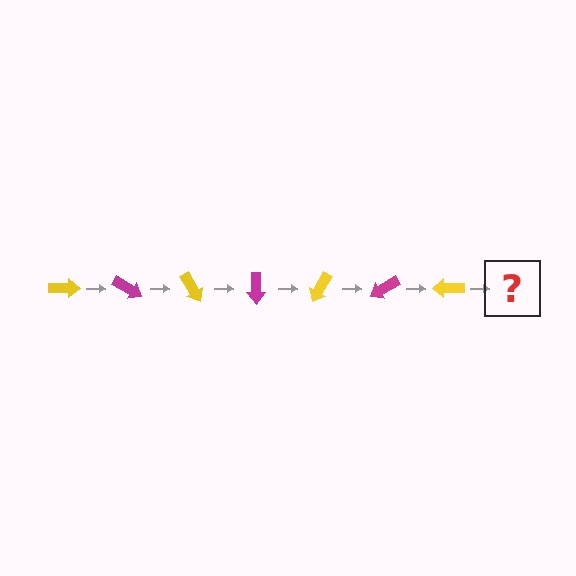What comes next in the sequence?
The next element should be a magenta arrow, rotated 210 degrees from the start.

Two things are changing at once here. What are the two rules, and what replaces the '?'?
The two rules are that it rotates 30 degrees each step and the color cycles through yellow and magenta. The '?' should be a magenta arrow, rotated 210 degrees from the start.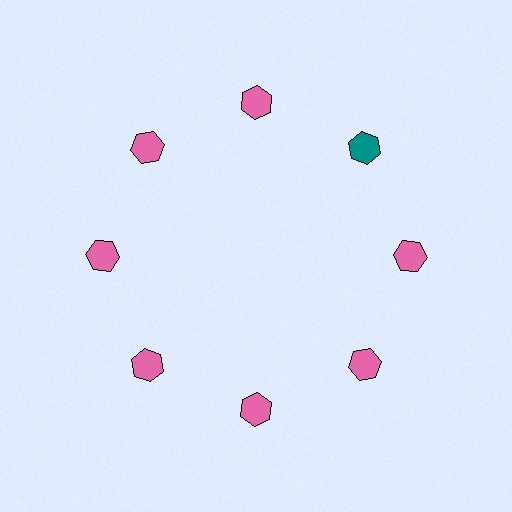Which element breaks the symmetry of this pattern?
The teal hexagon at roughly the 2 o'clock position breaks the symmetry. All other shapes are pink hexagons.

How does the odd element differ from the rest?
It has a different color: teal instead of pink.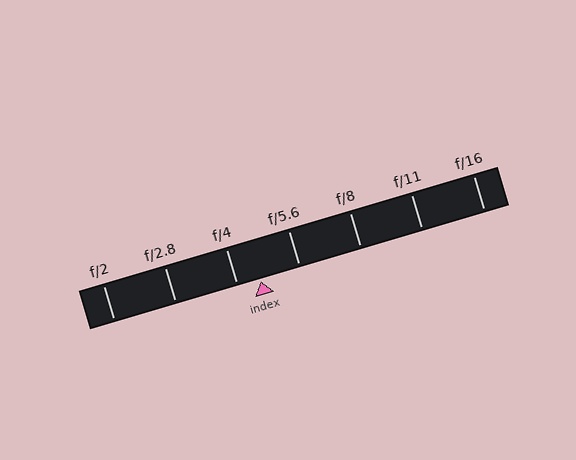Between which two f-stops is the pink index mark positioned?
The index mark is between f/4 and f/5.6.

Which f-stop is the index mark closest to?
The index mark is closest to f/4.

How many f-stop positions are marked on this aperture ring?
There are 7 f-stop positions marked.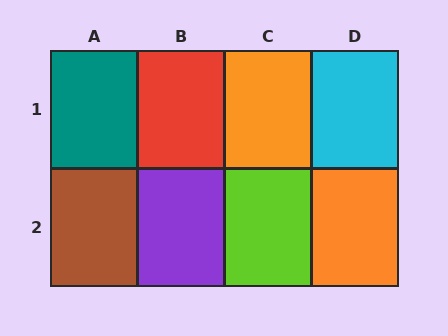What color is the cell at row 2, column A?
Brown.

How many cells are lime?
1 cell is lime.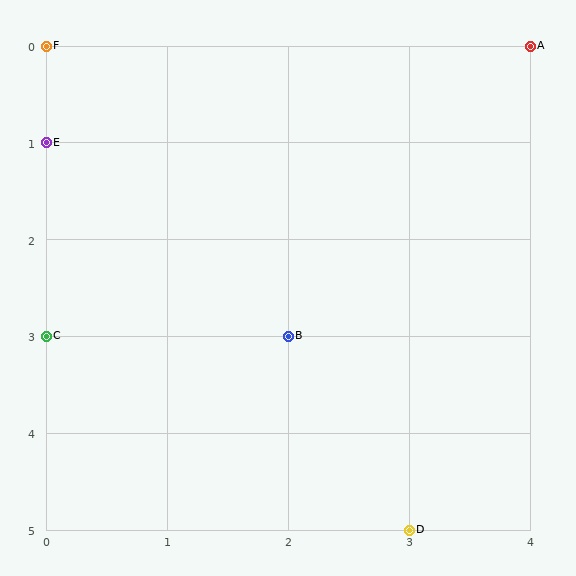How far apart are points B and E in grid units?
Points B and E are 2 columns and 2 rows apart (about 2.8 grid units diagonally).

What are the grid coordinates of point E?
Point E is at grid coordinates (0, 1).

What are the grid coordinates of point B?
Point B is at grid coordinates (2, 3).